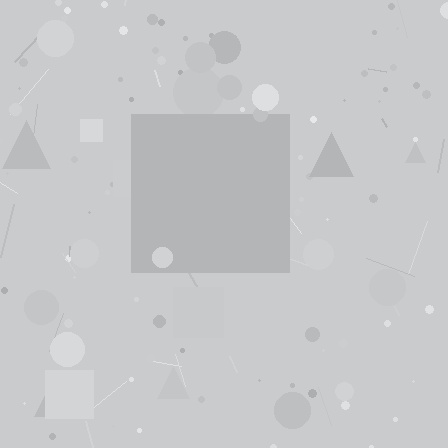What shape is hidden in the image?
A square is hidden in the image.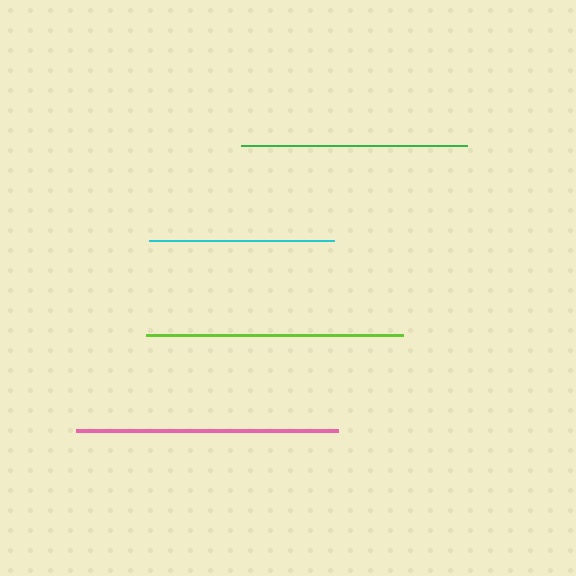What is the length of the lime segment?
The lime segment is approximately 256 pixels long.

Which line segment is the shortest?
The cyan line is the shortest at approximately 185 pixels.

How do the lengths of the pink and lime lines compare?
The pink and lime lines are approximately the same length.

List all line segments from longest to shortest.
From longest to shortest: pink, lime, green, cyan.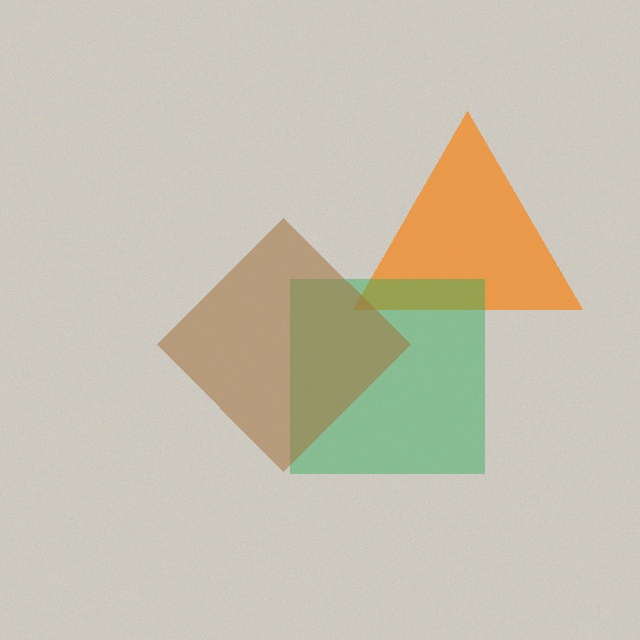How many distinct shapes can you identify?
There are 3 distinct shapes: an orange triangle, a green square, a brown diamond.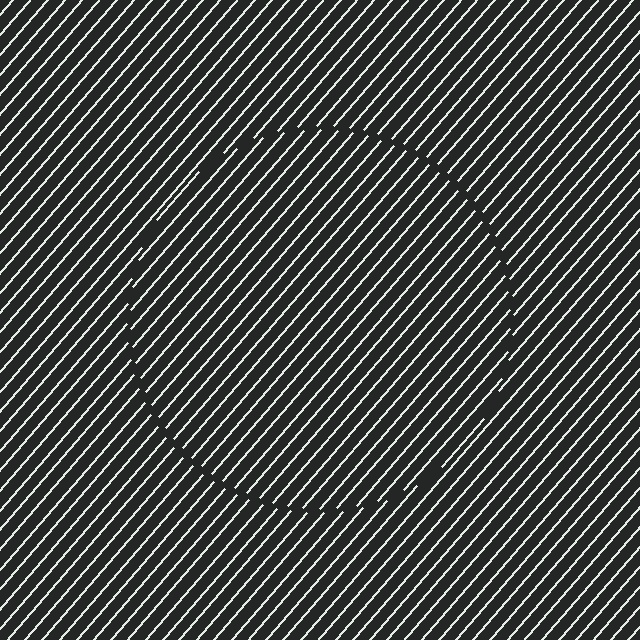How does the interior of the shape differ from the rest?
The interior of the shape contains the same grating, shifted by half a period — the contour is defined by the phase discontinuity where line-ends from the inner and outer gratings abut.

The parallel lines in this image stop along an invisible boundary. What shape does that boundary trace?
An illusory circle. The interior of the shape contains the same grating, shifted by half a period — the contour is defined by the phase discontinuity where line-ends from the inner and outer gratings abut.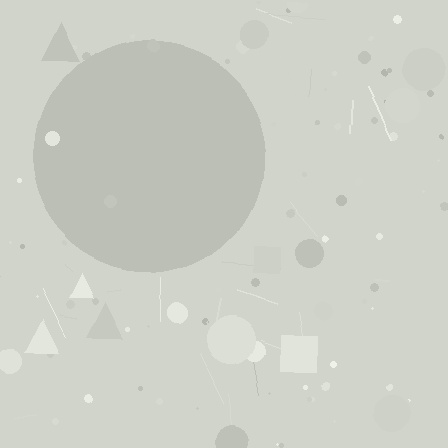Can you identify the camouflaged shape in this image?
The camouflaged shape is a circle.